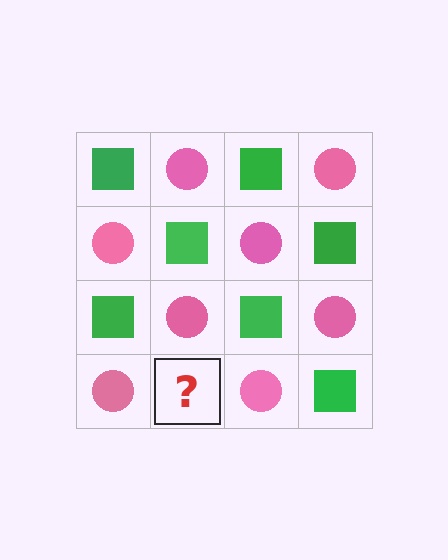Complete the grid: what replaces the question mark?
The question mark should be replaced with a green square.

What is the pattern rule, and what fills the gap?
The rule is that it alternates green square and pink circle in a checkerboard pattern. The gap should be filled with a green square.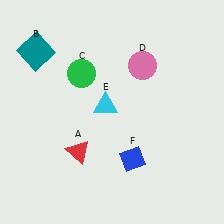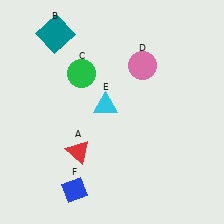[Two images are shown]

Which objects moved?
The objects that moved are: the teal square (B), the blue diamond (F).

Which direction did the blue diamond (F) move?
The blue diamond (F) moved left.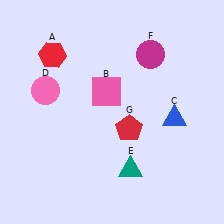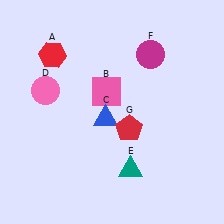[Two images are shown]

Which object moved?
The blue triangle (C) moved left.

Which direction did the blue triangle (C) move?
The blue triangle (C) moved left.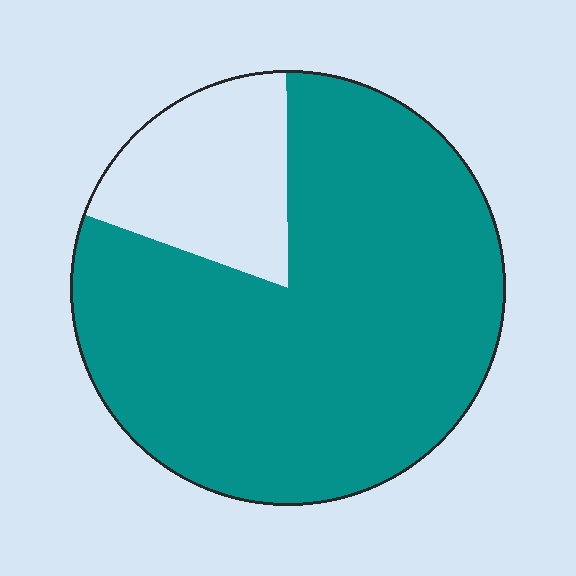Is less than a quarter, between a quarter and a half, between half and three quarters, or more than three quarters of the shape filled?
More than three quarters.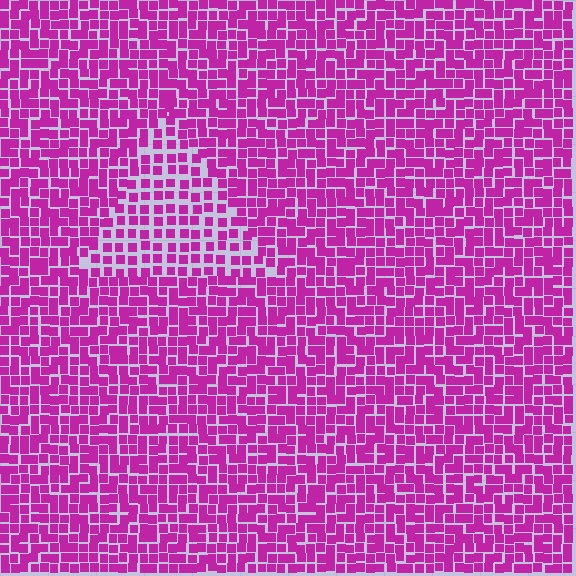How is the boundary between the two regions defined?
The boundary is defined by a change in element density (approximately 1.6x ratio). All elements are the same color, size, and shape.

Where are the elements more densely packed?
The elements are more densely packed outside the triangle boundary.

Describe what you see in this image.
The image contains small magenta elements arranged at two different densities. A triangle-shaped region is visible where the elements are less densely packed than the surrounding area.